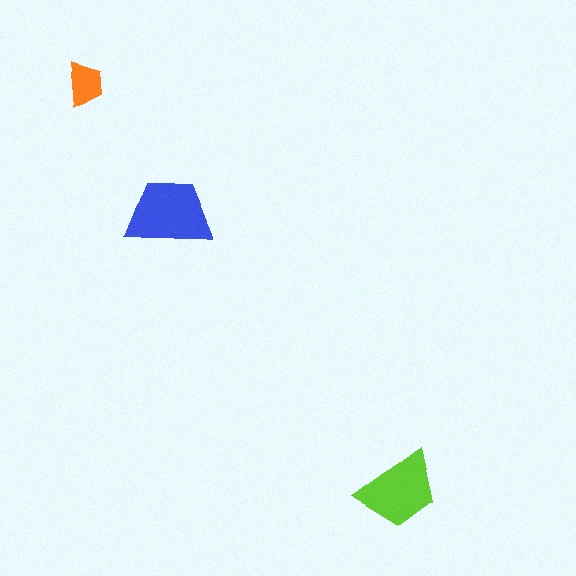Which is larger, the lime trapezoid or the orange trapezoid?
The lime one.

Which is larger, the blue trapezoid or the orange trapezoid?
The blue one.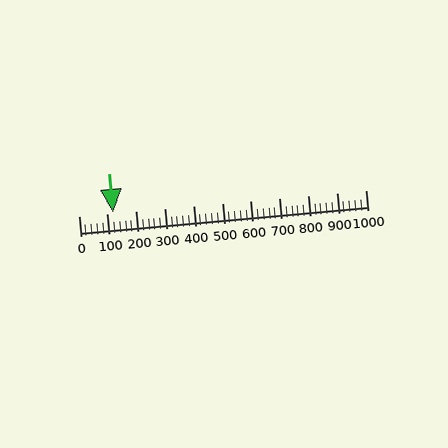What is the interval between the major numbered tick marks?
The major tick marks are spaced 100 units apart.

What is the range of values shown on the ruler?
The ruler shows values from 0 to 1000.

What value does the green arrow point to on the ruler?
The green arrow points to approximately 120.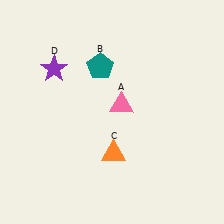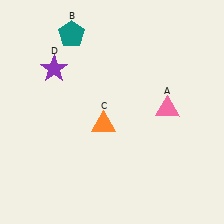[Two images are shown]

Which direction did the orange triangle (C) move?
The orange triangle (C) moved up.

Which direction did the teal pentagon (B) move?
The teal pentagon (B) moved up.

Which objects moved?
The objects that moved are: the pink triangle (A), the teal pentagon (B), the orange triangle (C).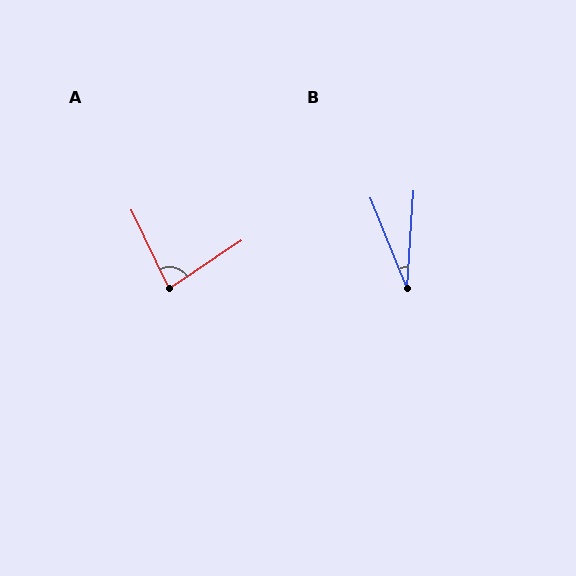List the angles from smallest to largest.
B (26°), A (82°).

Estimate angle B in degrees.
Approximately 26 degrees.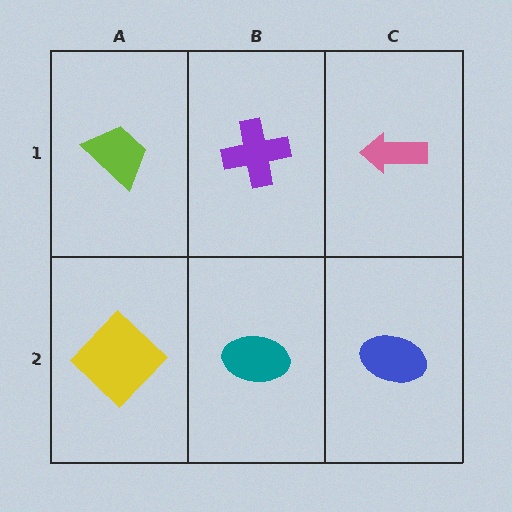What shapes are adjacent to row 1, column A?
A yellow diamond (row 2, column A), a purple cross (row 1, column B).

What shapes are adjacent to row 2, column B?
A purple cross (row 1, column B), a yellow diamond (row 2, column A), a blue ellipse (row 2, column C).